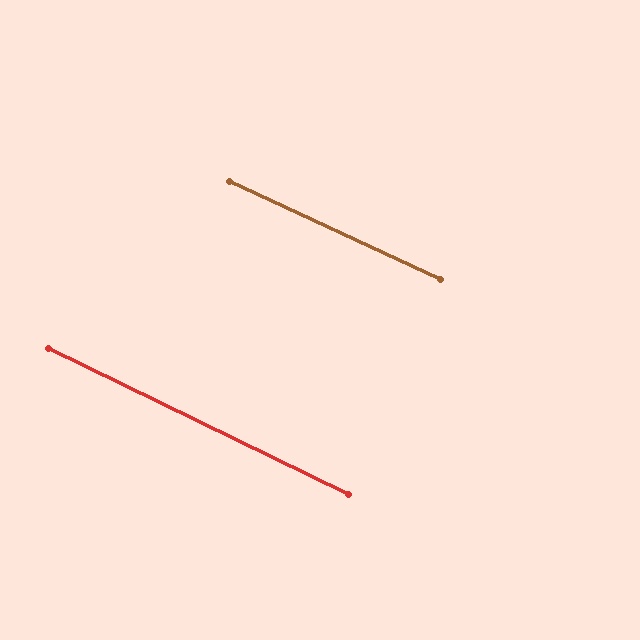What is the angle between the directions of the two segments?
Approximately 1 degree.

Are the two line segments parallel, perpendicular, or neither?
Parallel — their directions differ by only 0.9°.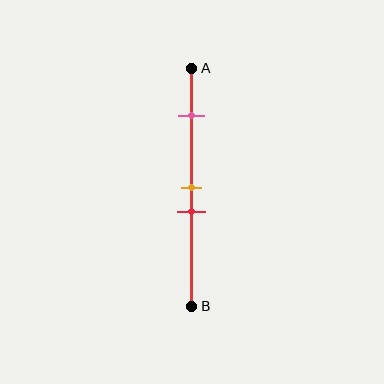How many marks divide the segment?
There are 3 marks dividing the segment.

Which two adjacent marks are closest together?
The orange and red marks are the closest adjacent pair.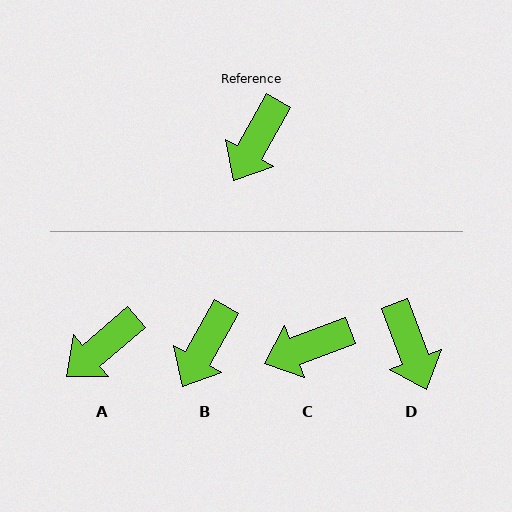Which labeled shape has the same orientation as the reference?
B.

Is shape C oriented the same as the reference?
No, it is off by about 40 degrees.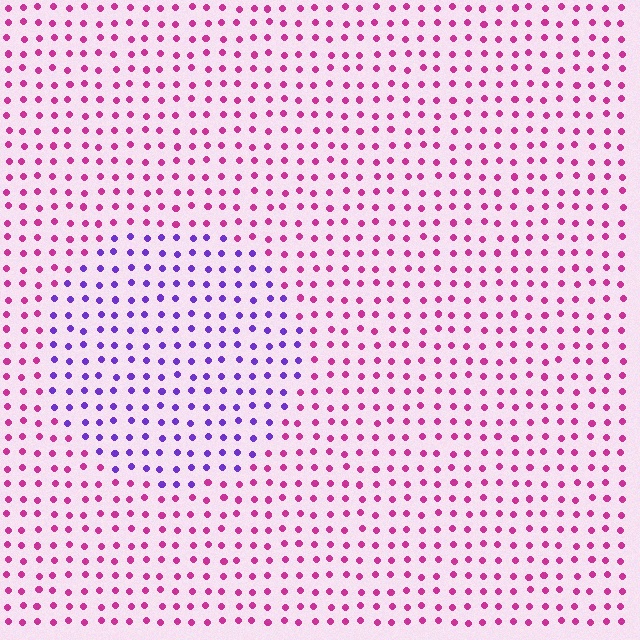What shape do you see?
I see a circle.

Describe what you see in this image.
The image is filled with small magenta elements in a uniform arrangement. A circle-shaped region is visible where the elements are tinted to a slightly different hue, forming a subtle color boundary.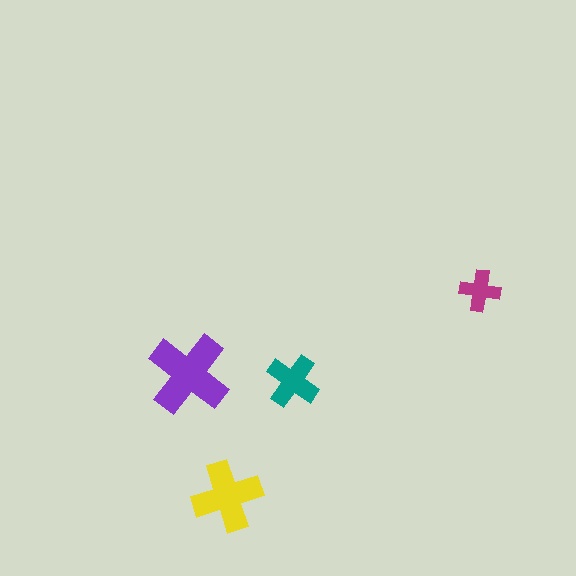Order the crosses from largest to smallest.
the purple one, the yellow one, the teal one, the magenta one.